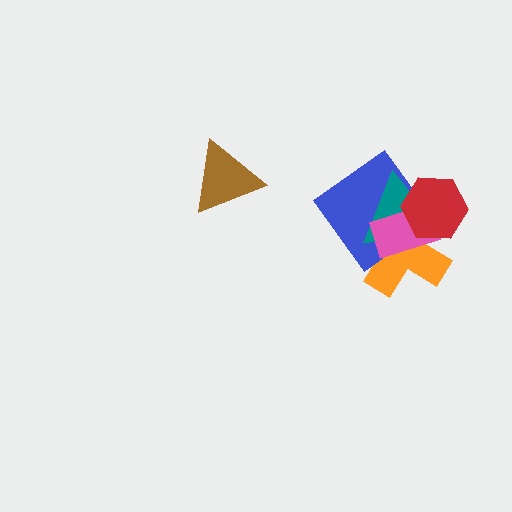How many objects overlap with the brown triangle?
0 objects overlap with the brown triangle.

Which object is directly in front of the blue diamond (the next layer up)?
The teal triangle is directly in front of the blue diamond.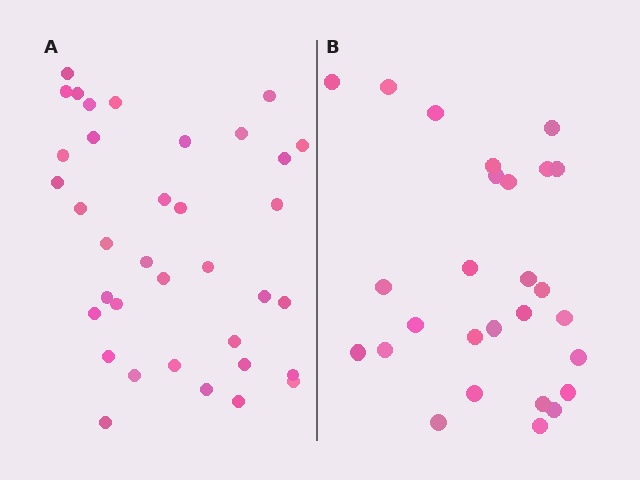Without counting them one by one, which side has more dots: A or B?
Region A (the left region) has more dots.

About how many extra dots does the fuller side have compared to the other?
Region A has roughly 8 or so more dots than region B.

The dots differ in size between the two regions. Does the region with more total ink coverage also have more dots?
No. Region B has more total ink coverage because its dots are larger, but region A actually contains more individual dots. Total area can be misleading — the number of items is what matters here.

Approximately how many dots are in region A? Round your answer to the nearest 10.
About 40 dots. (The exact count is 36, which rounds to 40.)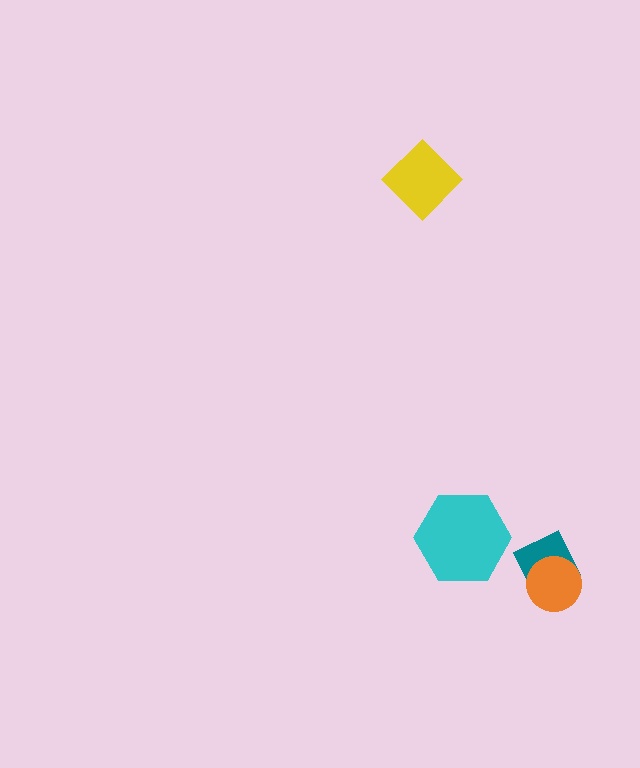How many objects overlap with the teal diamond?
1 object overlaps with the teal diamond.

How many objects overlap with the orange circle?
1 object overlaps with the orange circle.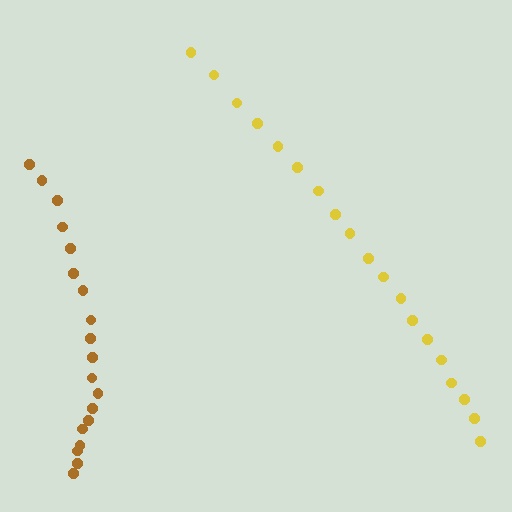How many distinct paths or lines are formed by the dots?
There are 2 distinct paths.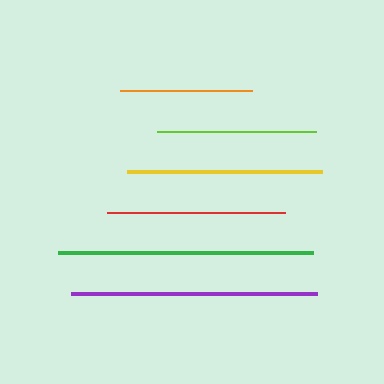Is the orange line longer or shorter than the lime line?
The lime line is longer than the orange line.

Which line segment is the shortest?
The orange line is the shortest at approximately 132 pixels.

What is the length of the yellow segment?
The yellow segment is approximately 195 pixels long.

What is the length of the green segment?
The green segment is approximately 255 pixels long.